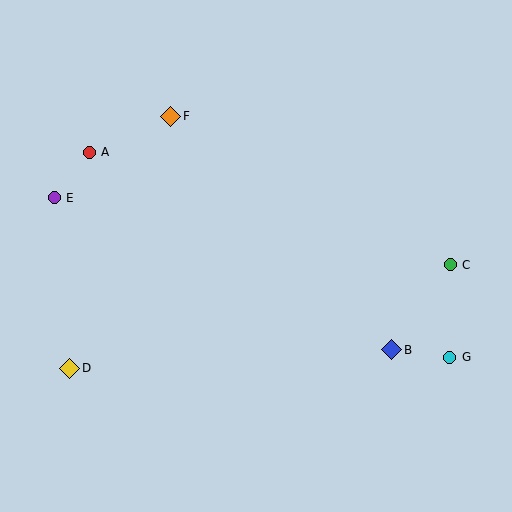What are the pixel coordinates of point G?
Point G is at (450, 357).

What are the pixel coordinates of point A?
Point A is at (89, 152).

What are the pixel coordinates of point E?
Point E is at (54, 198).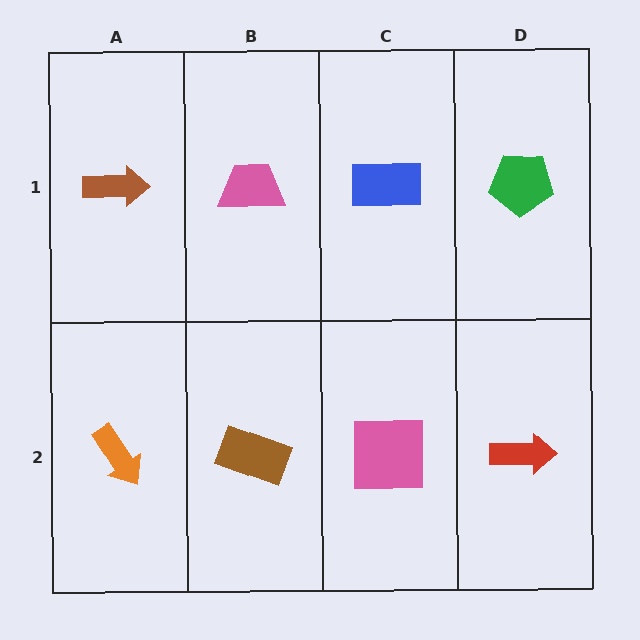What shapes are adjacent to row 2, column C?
A blue rectangle (row 1, column C), a brown rectangle (row 2, column B), a red arrow (row 2, column D).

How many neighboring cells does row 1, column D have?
2.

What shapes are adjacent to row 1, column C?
A pink square (row 2, column C), a pink trapezoid (row 1, column B), a green pentagon (row 1, column D).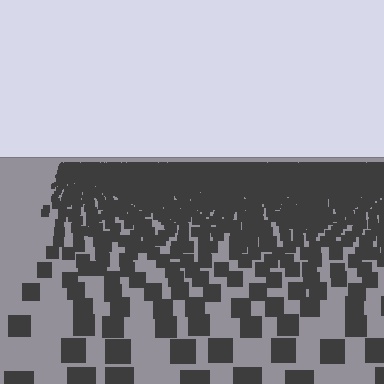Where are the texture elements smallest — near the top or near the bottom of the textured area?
Near the top.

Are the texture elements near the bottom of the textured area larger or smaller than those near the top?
Larger. Near the bottom, elements are closer to the viewer and appear at a bigger on-screen size.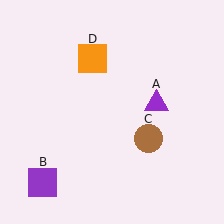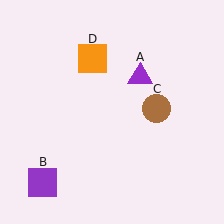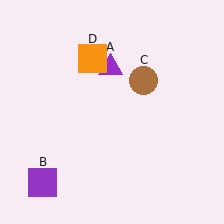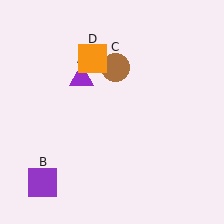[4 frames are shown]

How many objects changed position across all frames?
2 objects changed position: purple triangle (object A), brown circle (object C).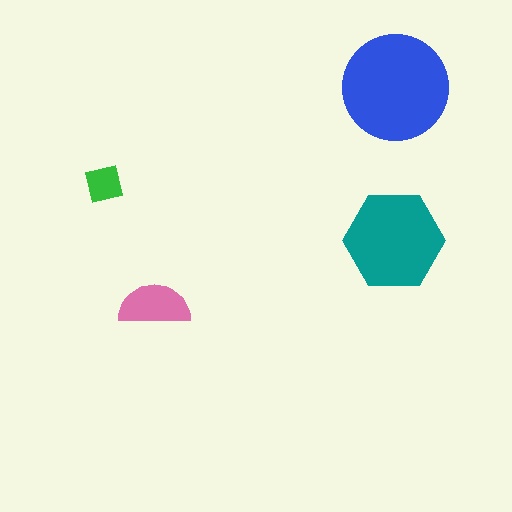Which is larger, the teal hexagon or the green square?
The teal hexagon.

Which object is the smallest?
The green square.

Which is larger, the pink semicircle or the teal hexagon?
The teal hexagon.